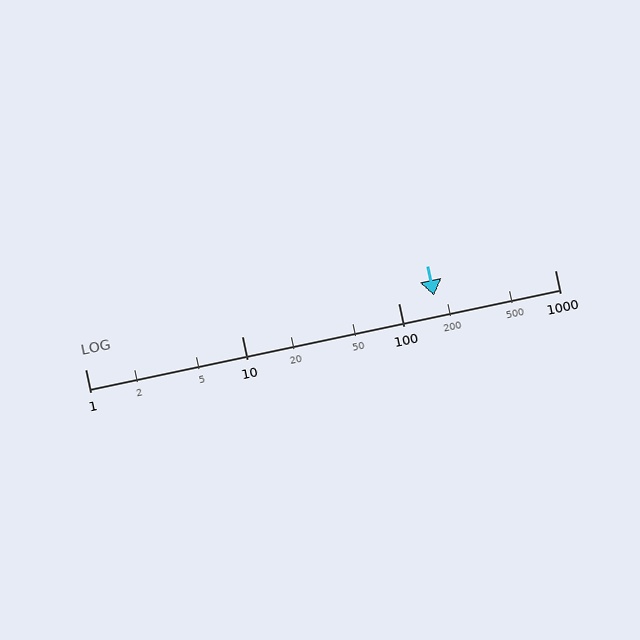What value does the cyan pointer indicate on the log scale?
The pointer indicates approximately 170.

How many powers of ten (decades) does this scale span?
The scale spans 3 decades, from 1 to 1000.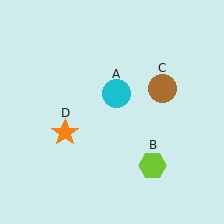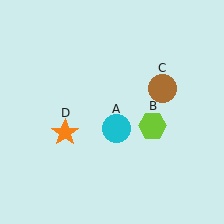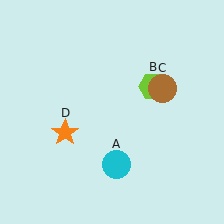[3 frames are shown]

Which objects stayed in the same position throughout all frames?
Brown circle (object C) and orange star (object D) remained stationary.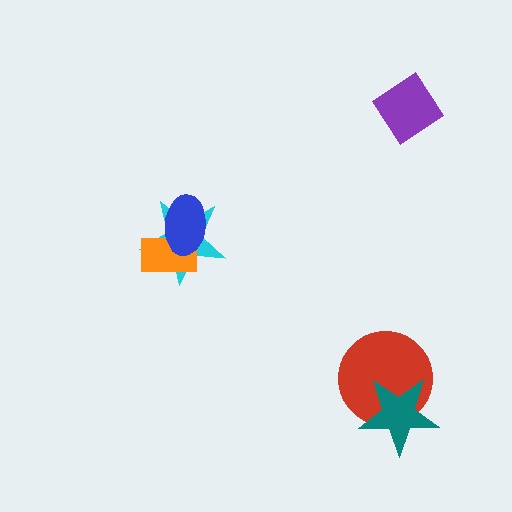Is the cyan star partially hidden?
Yes, it is partially covered by another shape.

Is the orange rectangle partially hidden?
Yes, it is partially covered by another shape.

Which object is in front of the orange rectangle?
The blue ellipse is in front of the orange rectangle.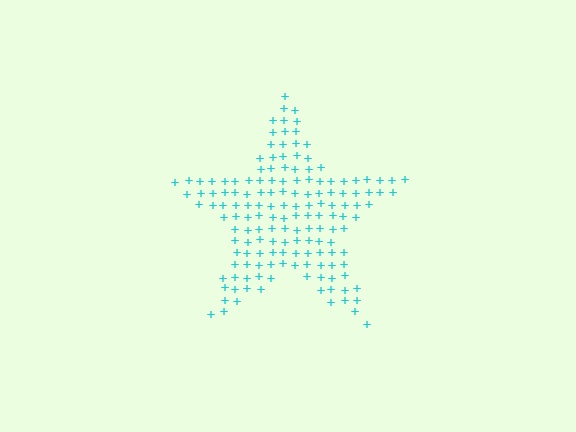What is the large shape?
The large shape is a star.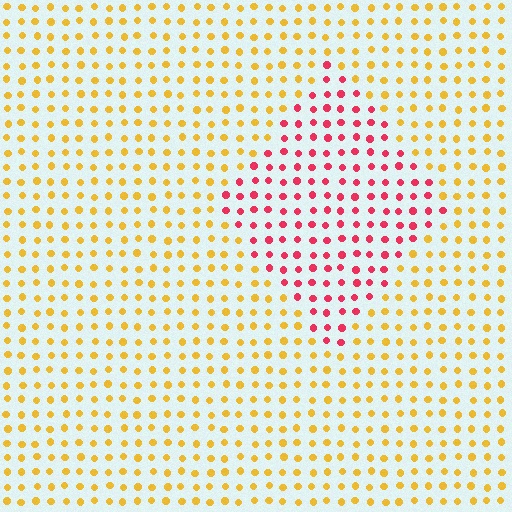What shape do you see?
I see a diamond.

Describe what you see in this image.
The image is filled with small yellow elements in a uniform arrangement. A diamond-shaped region is visible where the elements are tinted to a slightly different hue, forming a subtle color boundary.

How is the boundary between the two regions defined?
The boundary is defined purely by a slight shift in hue (about 59 degrees). Spacing, size, and orientation are identical on both sides.